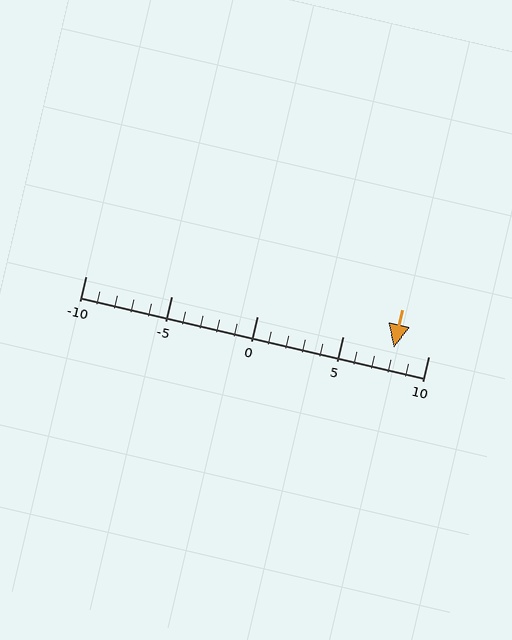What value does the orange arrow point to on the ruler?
The orange arrow points to approximately 8.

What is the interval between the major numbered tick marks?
The major tick marks are spaced 5 units apart.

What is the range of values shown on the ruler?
The ruler shows values from -10 to 10.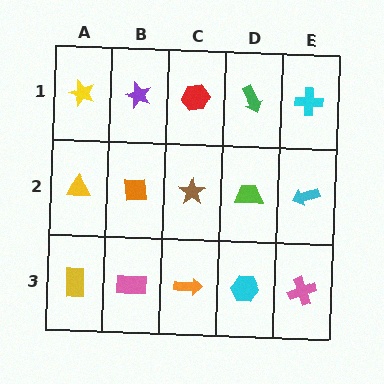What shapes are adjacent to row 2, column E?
A cyan cross (row 1, column E), a pink cross (row 3, column E), a lime trapezoid (row 2, column D).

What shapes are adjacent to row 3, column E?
A cyan arrow (row 2, column E), a cyan hexagon (row 3, column D).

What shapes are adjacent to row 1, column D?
A lime trapezoid (row 2, column D), a red hexagon (row 1, column C), a cyan cross (row 1, column E).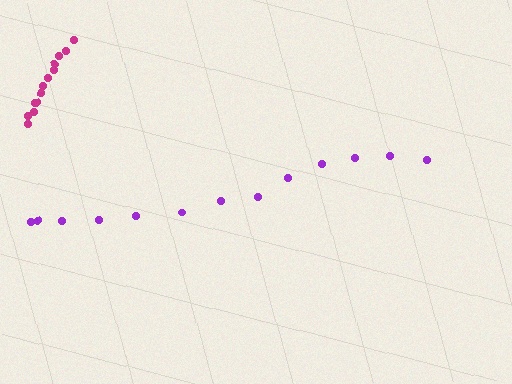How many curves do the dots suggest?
There are 2 distinct paths.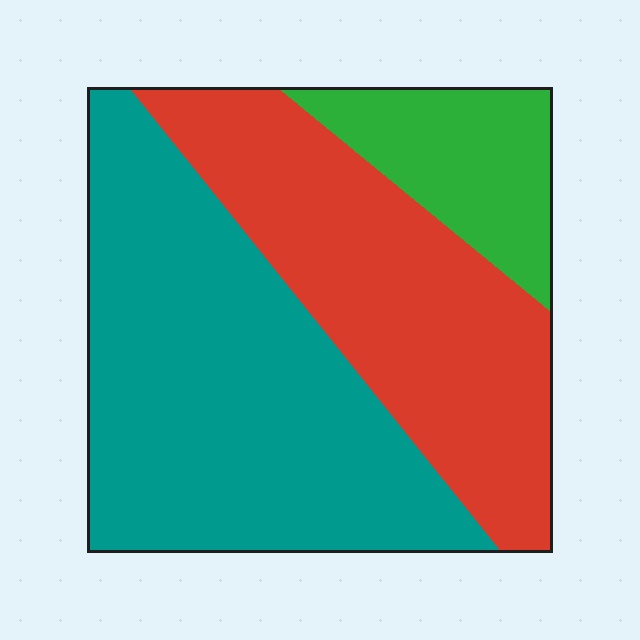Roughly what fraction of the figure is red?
Red covers about 35% of the figure.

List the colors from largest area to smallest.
From largest to smallest: teal, red, green.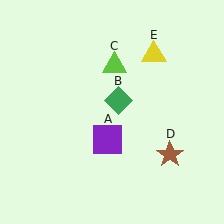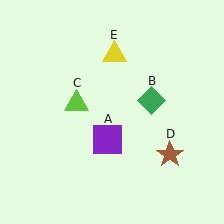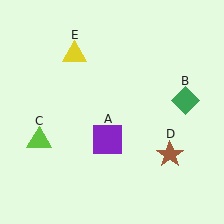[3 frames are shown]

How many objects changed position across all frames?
3 objects changed position: green diamond (object B), lime triangle (object C), yellow triangle (object E).